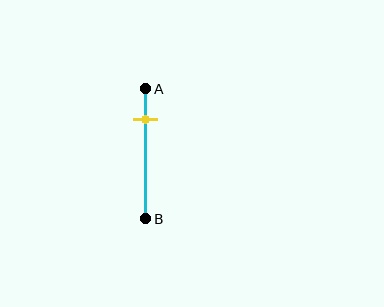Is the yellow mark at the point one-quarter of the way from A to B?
Yes, the mark is approximately at the one-quarter point.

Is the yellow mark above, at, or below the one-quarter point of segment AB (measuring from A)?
The yellow mark is approximately at the one-quarter point of segment AB.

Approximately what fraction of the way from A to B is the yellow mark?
The yellow mark is approximately 25% of the way from A to B.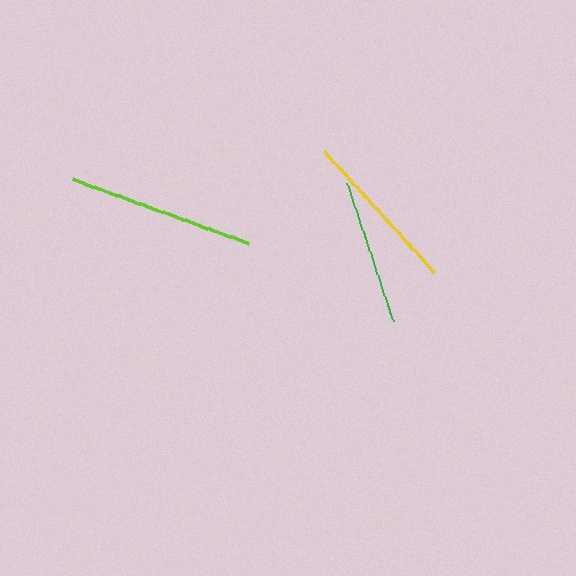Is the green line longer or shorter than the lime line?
The lime line is longer than the green line.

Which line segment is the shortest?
The green line is the shortest at approximately 146 pixels.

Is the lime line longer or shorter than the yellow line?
The lime line is longer than the yellow line.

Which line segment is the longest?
The lime line is the longest at approximately 188 pixels.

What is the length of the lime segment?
The lime segment is approximately 188 pixels long.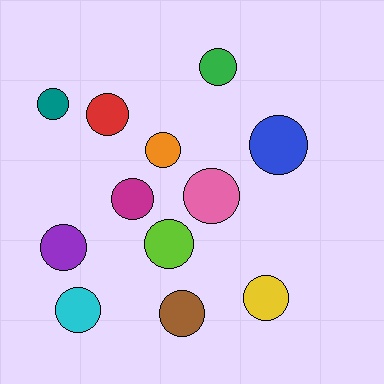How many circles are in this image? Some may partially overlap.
There are 12 circles.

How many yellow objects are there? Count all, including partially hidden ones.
There is 1 yellow object.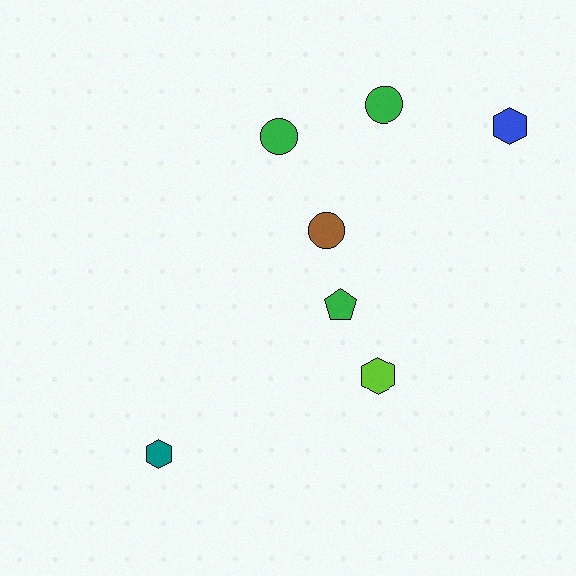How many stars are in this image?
There are no stars.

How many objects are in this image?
There are 7 objects.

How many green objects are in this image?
There are 3 green objects.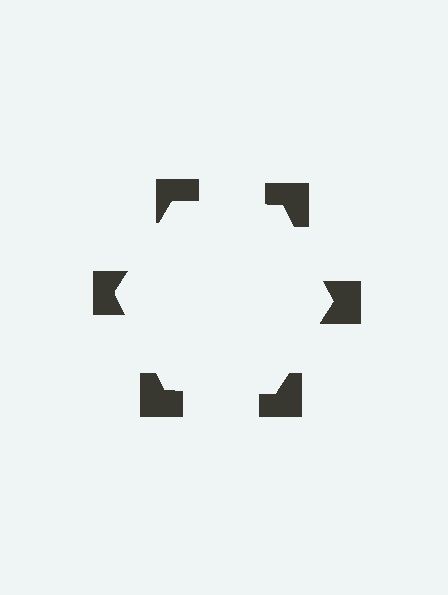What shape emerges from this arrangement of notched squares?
An illusory hexagon — its edges are inferred from the aligned wedge cuts in the notched squares, not physically drawn.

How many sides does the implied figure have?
6 sides.